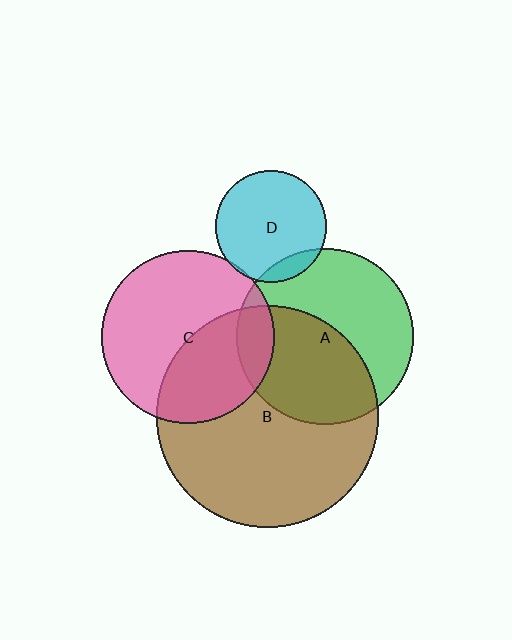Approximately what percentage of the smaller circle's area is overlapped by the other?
Approximately 50%.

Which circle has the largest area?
Circle B (brown).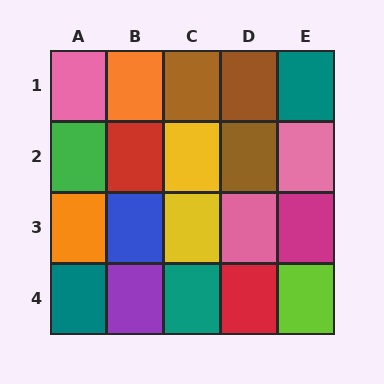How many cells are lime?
1 cell is lime.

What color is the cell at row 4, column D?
Red.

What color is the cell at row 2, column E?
Pink.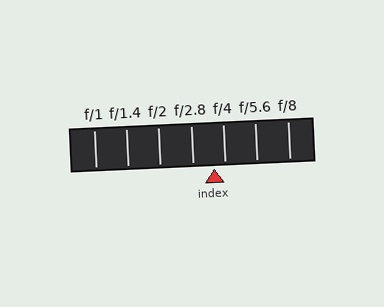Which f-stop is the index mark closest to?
The index mark is closest to f/4.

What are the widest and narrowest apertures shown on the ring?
The widest aperture shown is f/1 and the narrowest is f/8.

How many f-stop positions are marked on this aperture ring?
There are 7 f-stop positions marked.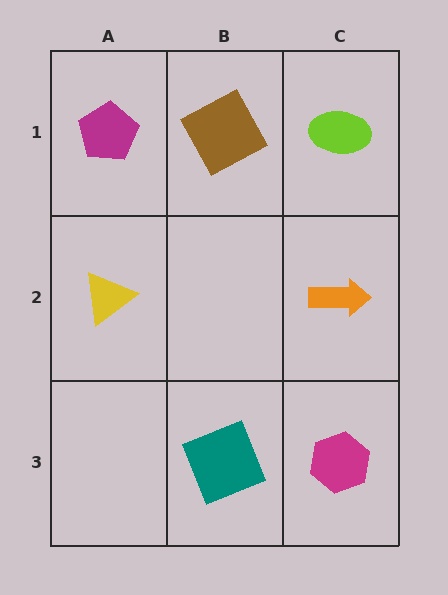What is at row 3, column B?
A teal square.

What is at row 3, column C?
A magenta hexagon.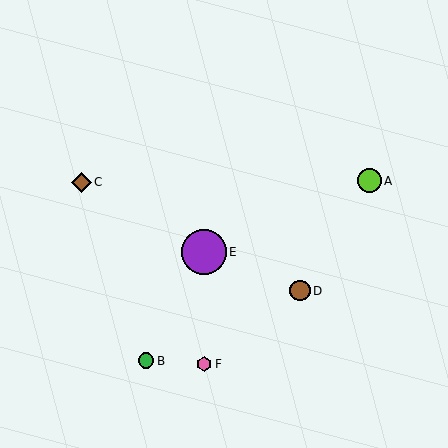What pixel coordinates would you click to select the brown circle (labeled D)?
Click at (300, 291) to select the brown circle D.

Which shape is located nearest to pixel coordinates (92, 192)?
The brown diamond (labeled C) at (81, 182) is nearest to that location.